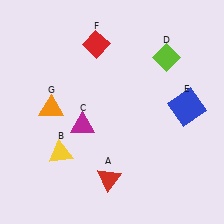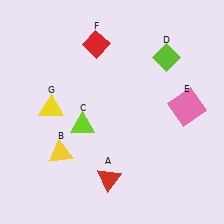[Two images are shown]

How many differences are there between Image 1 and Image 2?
There are 3 differences between the two images.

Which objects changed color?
C changed from magenta to lime. E changed from blue to pink. G changed from orange to yellow.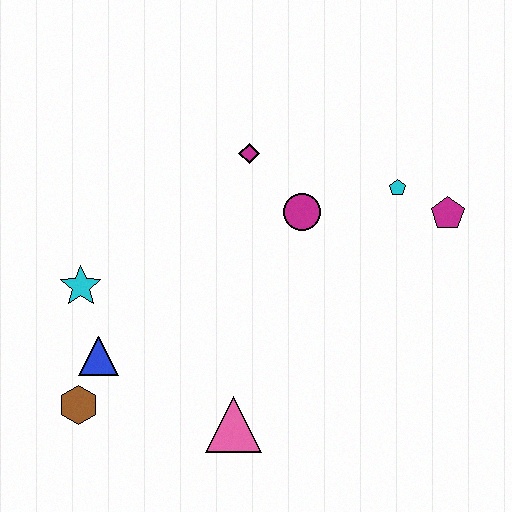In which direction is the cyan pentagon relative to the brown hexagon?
The cyan pentagon is to the right of the brown hexagon.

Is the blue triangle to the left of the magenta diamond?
Yes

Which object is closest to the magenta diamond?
The magenta circle is closest to the magenta diamond.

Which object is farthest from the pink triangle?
The magenta pentagon is farthest from the pink triangle.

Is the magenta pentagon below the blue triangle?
No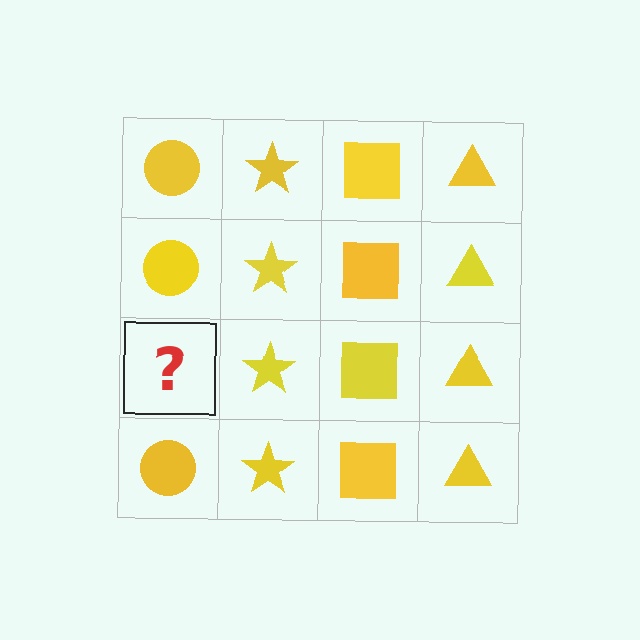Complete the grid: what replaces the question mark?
The question mark should be replaced with a yellow circle.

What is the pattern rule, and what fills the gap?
The rule is that each column has a consistent shape. The gap should be filled with a yellow circle.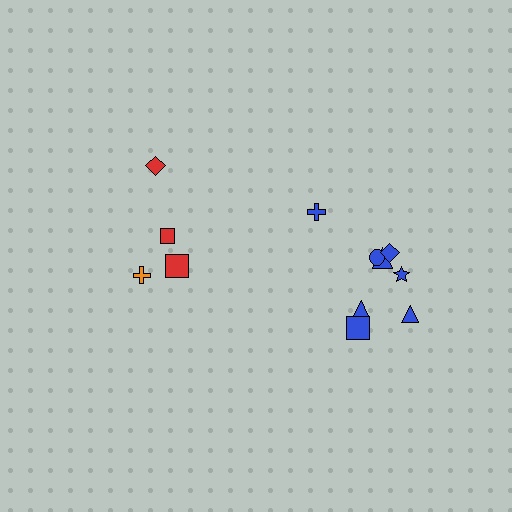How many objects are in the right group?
There are 8 objects.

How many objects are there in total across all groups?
There are 12 objects.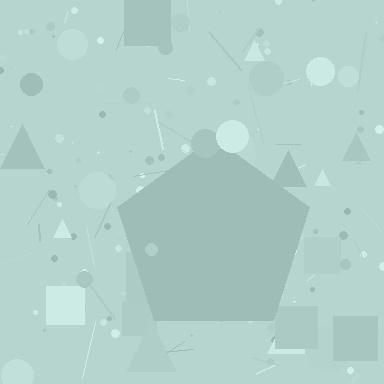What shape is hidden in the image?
A pentagon is hidden in the image.